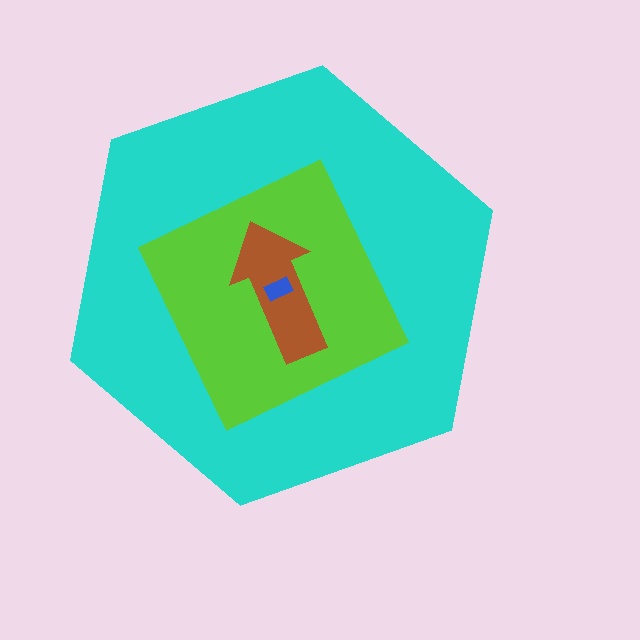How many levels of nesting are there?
4.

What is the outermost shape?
The cyan hexagon.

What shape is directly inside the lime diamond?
The brown arrow.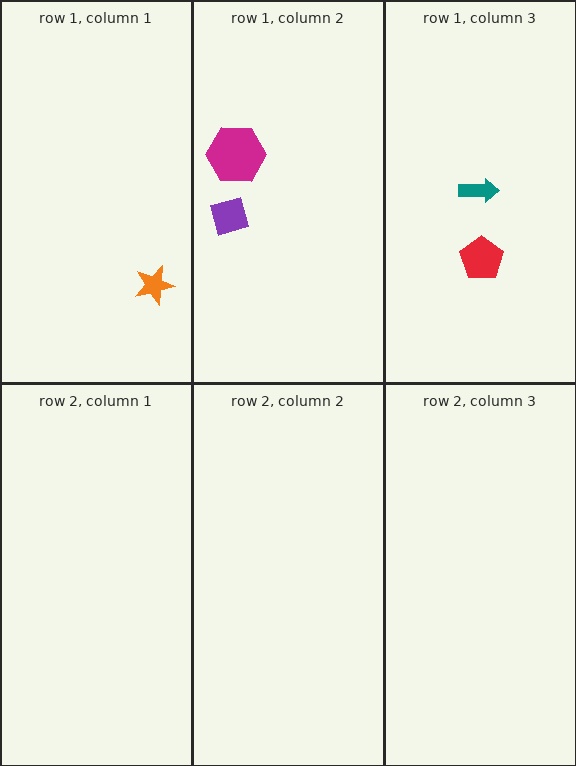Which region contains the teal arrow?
The row 1, column 3 region.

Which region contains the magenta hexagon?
The row 1, column 2 region.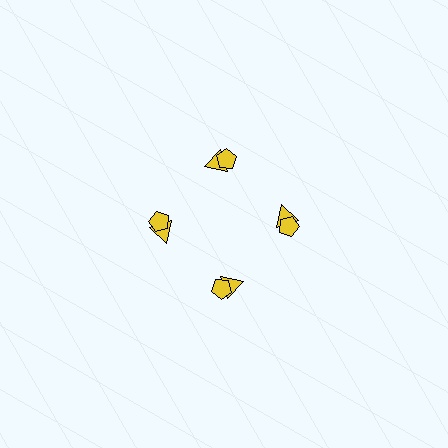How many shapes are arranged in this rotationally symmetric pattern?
There are 8 shapes, arranged in 4 groups of 2.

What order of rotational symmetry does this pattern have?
This pattern has 4-fold rotational symmetry.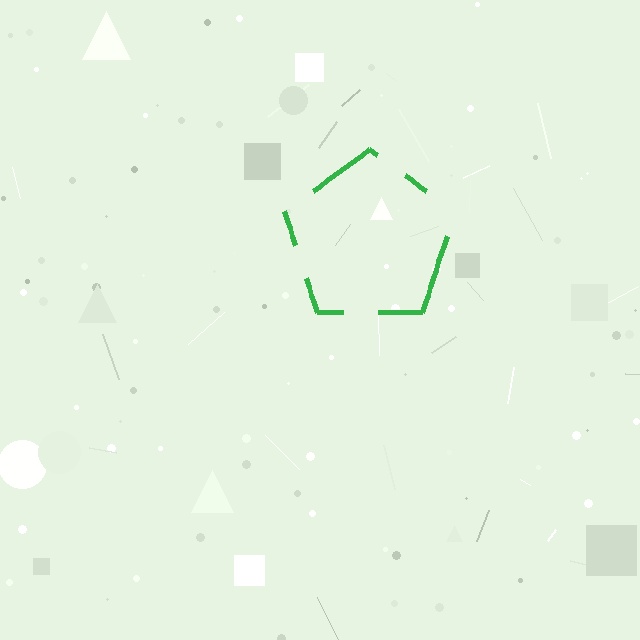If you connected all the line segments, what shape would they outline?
They would outline a pentagon.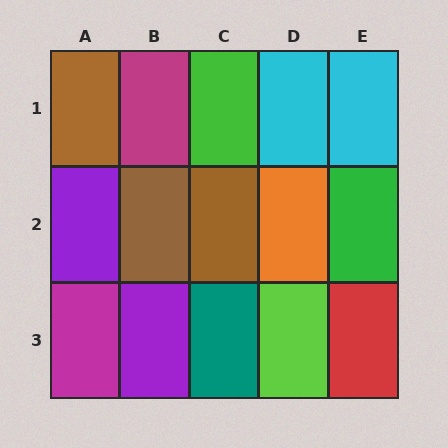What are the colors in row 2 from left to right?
Purple, brown, brown, orange, green.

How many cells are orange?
1 cell is orange.